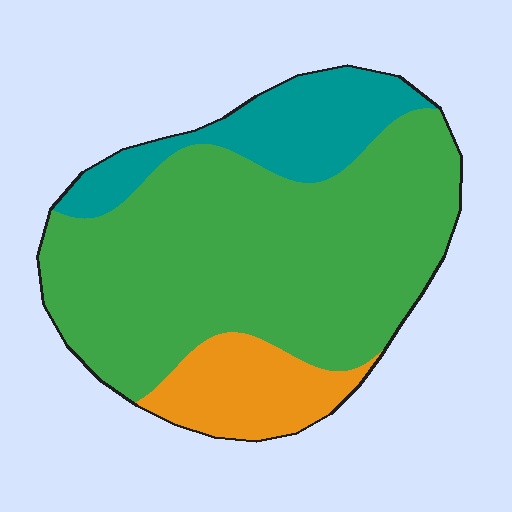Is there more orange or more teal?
Teal.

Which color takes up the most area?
Green, at roughly 70%.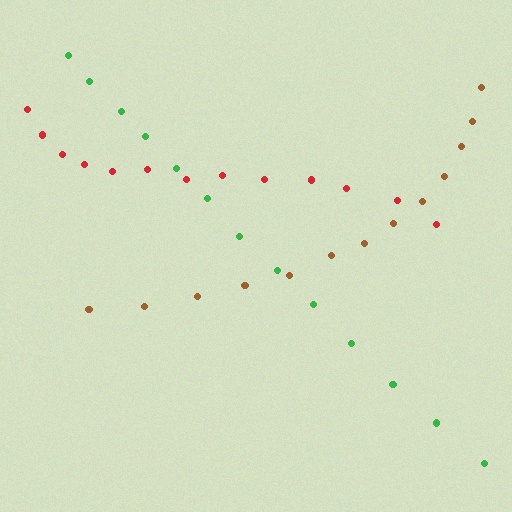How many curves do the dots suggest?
There are 3 distinct paths.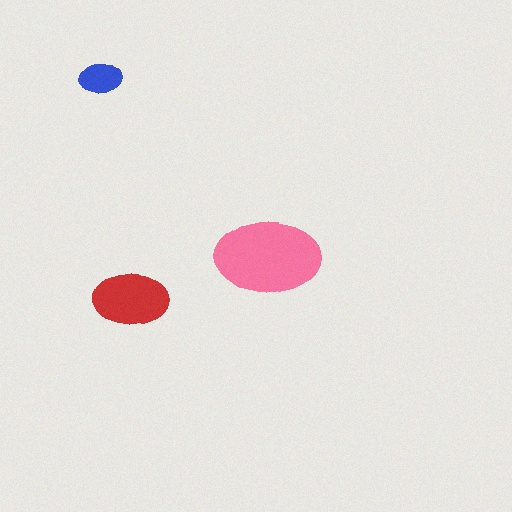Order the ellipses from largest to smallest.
the pink one, the red one, the blue one.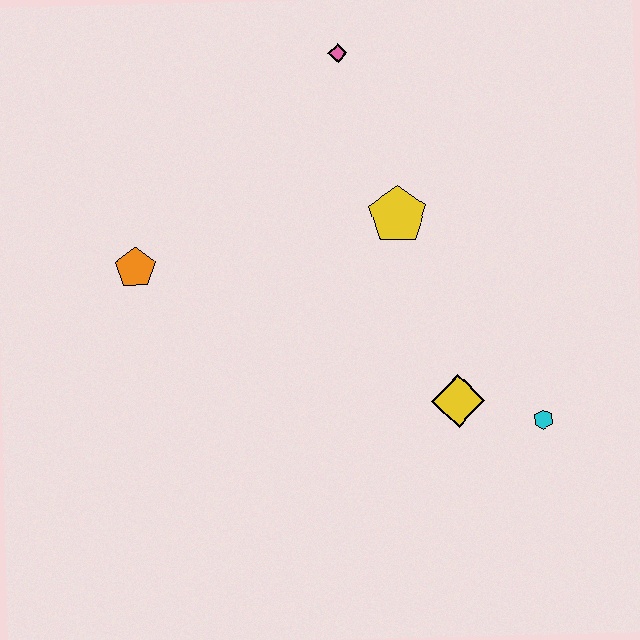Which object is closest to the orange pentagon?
The yellow pentagon is closest to the orange pentagon.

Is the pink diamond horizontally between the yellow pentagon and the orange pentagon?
Yes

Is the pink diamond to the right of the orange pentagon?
Yes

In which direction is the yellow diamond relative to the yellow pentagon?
The yellow diamond is below the yellow pentagon.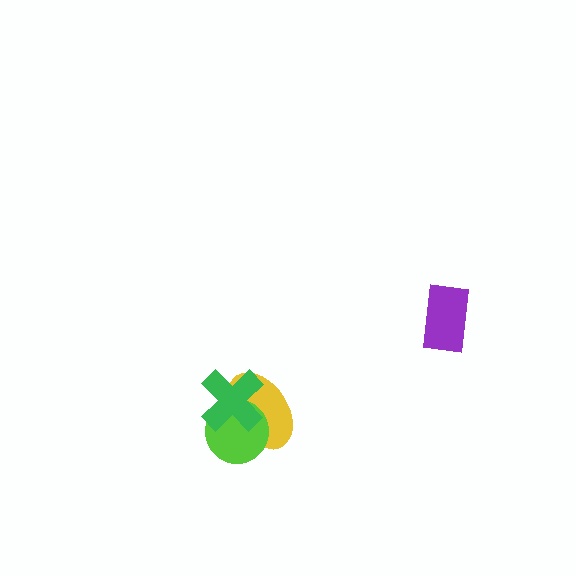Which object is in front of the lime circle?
The green cross is in front of the lime circle.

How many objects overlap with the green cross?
2 objects overlap with the green cross.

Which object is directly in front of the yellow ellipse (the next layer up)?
The lime circle is directly in front of the yellow ellipse.